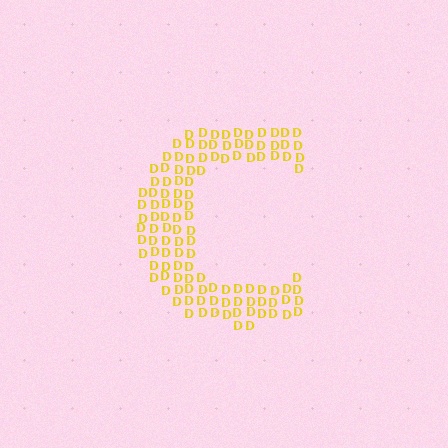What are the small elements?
The small elements are letter D's.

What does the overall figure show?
The overall figure shows the letter C.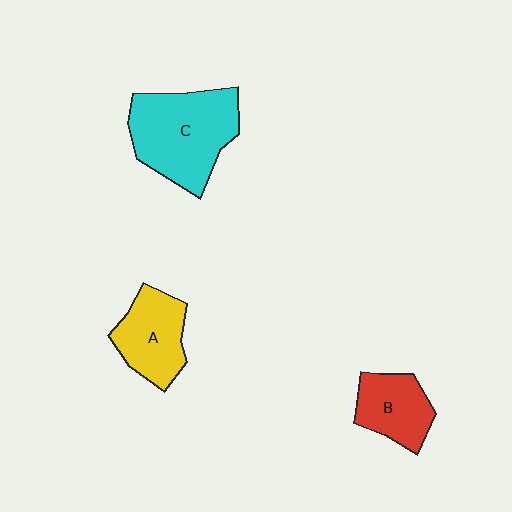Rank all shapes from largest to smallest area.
From largest to smallest: C (cyan), A (yellow), B (red).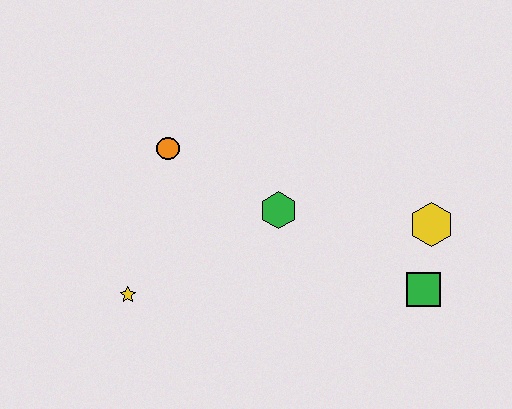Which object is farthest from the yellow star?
The yellow hexagon is farthest from the yellow star.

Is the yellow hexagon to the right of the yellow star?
Yes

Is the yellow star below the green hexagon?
Yes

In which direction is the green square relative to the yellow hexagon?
The green square is below the yellow hexagon.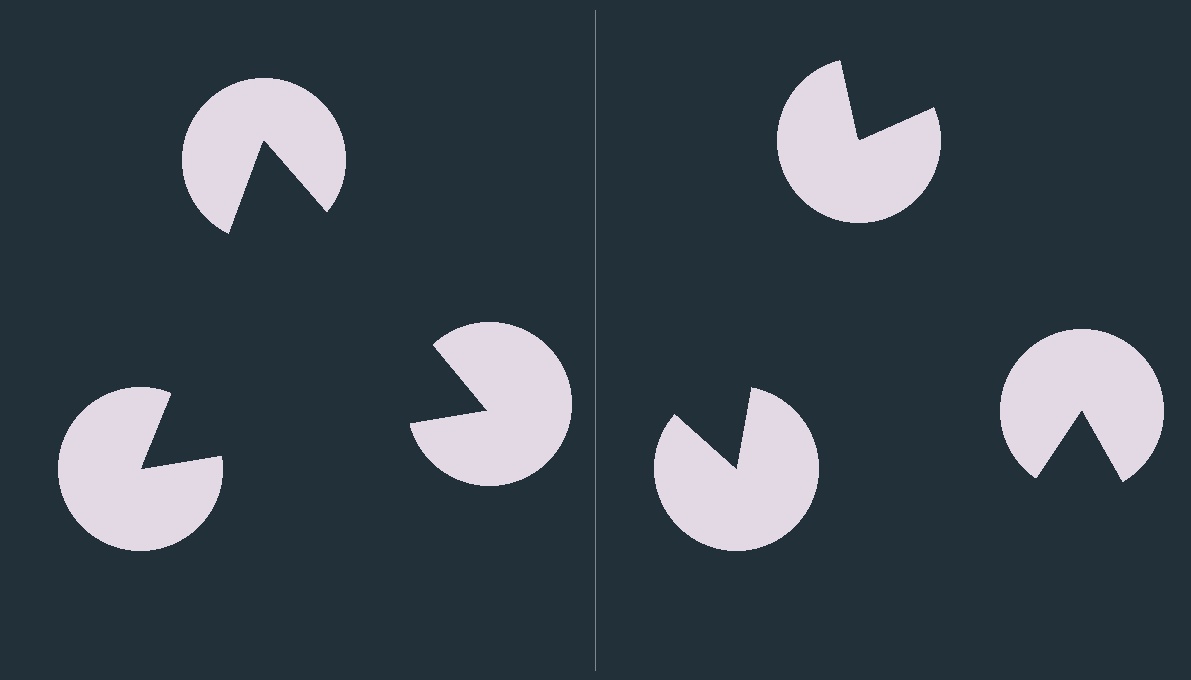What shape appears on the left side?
An illusory triangle.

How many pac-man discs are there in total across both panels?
6 — 3 on each side.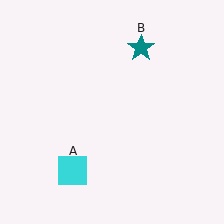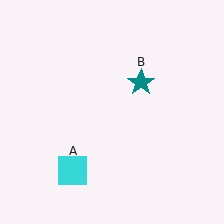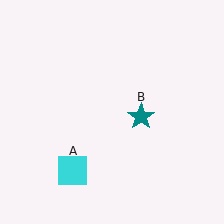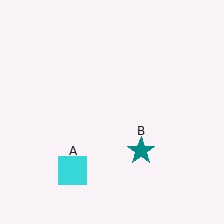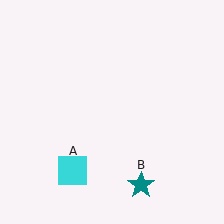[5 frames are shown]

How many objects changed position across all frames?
1 object changed position: teal star (object B).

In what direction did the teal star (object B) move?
The teal star (object B) moved down.